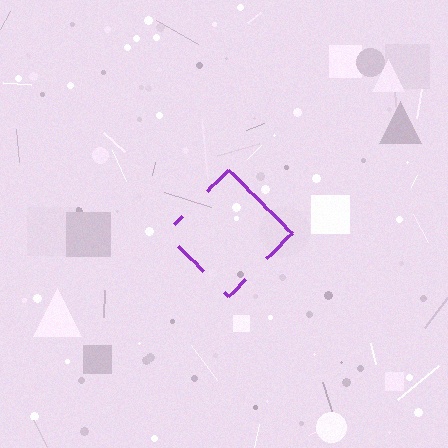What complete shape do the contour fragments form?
The contour fragments form a diamond.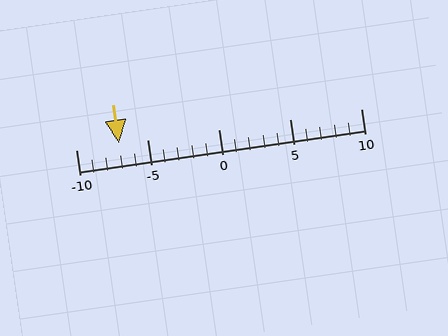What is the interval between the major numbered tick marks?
The major tick marks are spaced 5 units apart.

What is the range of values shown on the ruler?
The ruler shows values from -10 to 10.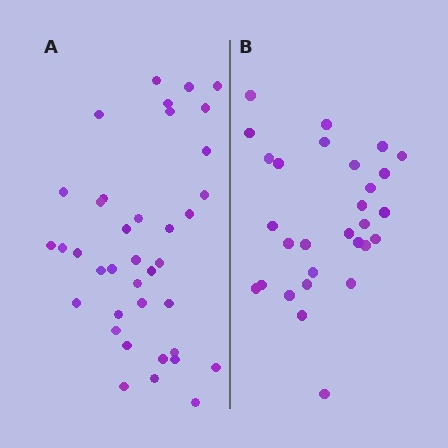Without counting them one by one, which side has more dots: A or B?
Region A (the left region) has more dots.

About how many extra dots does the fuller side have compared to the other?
Region A has roughly 8 or so more dots than region B.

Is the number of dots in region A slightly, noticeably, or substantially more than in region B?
Region A has noticeably more, but not dramatically so. The ratio is roughly 1.3 to 1.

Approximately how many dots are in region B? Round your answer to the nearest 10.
About 30 dots. (The exact count is 29, which rounds to 30.)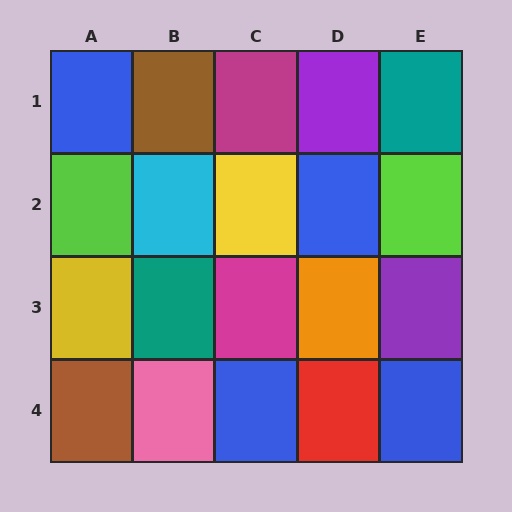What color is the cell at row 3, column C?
Magenta.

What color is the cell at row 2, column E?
Lime.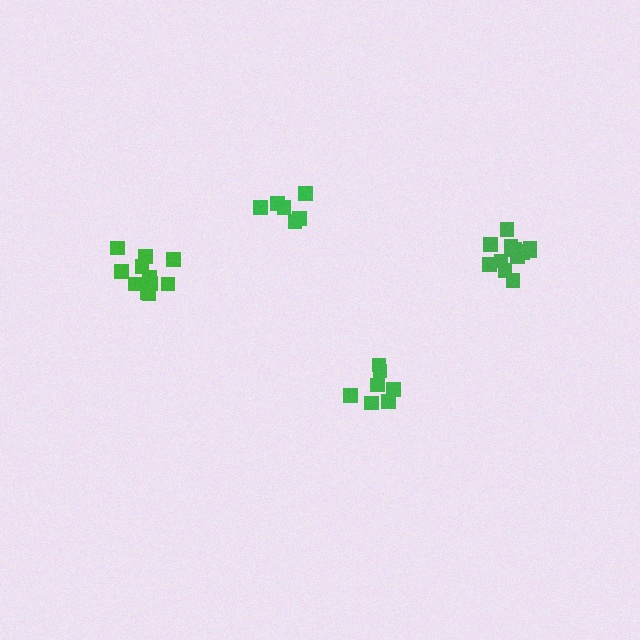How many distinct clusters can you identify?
There are 4 distinct clusters.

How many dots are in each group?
Group 1: 7 dots, Group 2: 11 dots, Group 3: 6 dots, Group 4: 12 dots (36 total).